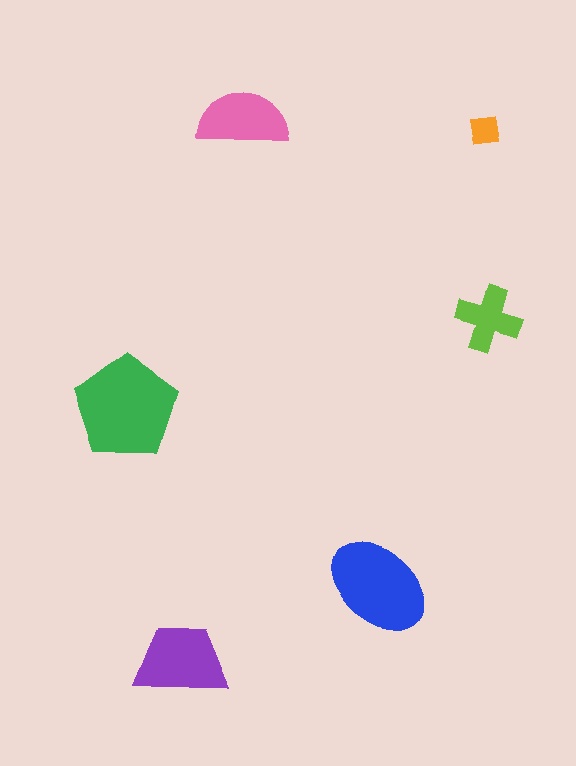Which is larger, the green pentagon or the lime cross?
The green pentagon.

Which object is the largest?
The green pentagon.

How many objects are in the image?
There are 6 objects in the image.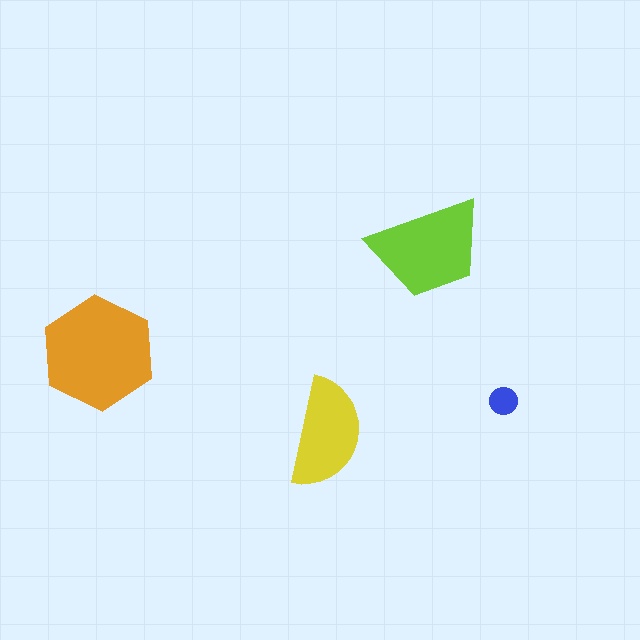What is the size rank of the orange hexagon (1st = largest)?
1st.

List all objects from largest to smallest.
The orange hexagon, the lime trapezoid, the yellow semicircle, the blue circle.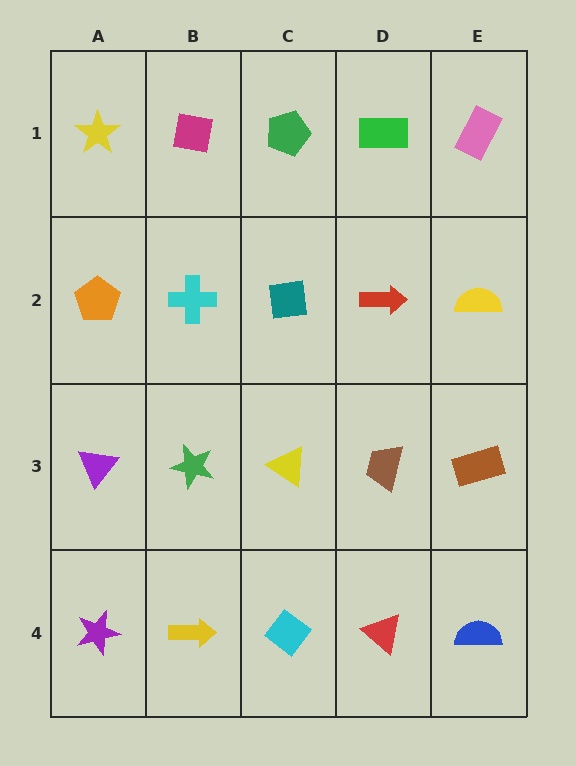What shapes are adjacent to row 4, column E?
A brown rectangle (row 3, column E), a red triangle (row 4, column D).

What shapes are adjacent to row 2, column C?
A green pentagon (row 1, column C), a yellow triangle (row 3, column C), a cyan cross (row 2, column B), a red arrow (row 2, column D).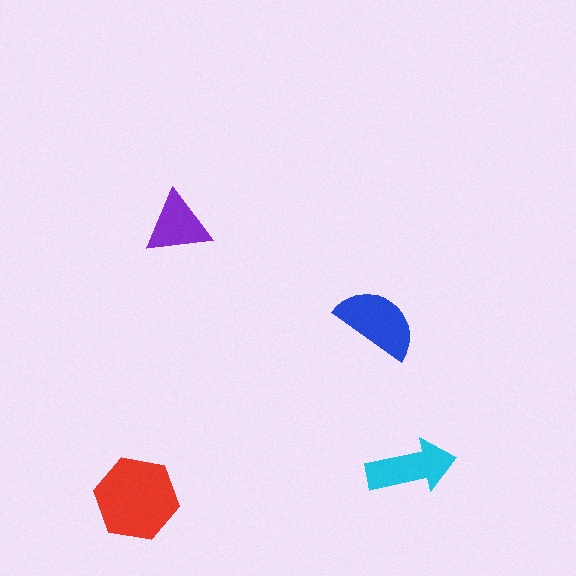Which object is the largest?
The red hexagon.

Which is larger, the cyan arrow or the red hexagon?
The red hexagon.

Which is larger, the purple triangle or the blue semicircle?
The blue semicircle.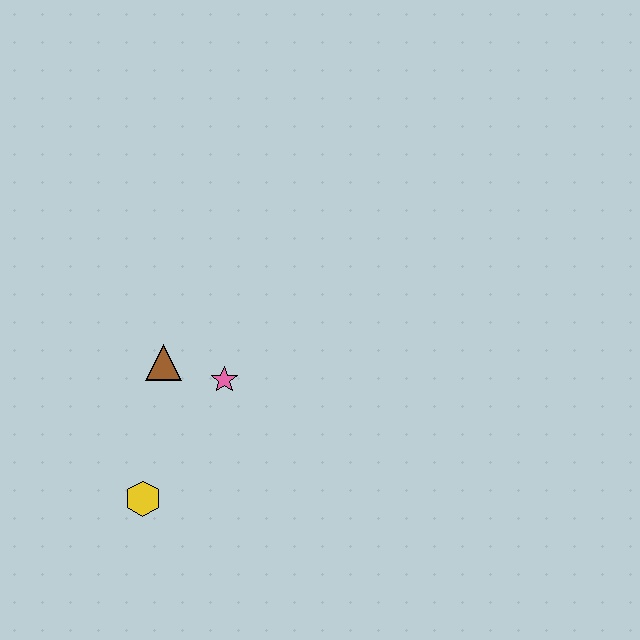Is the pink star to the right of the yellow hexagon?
Yes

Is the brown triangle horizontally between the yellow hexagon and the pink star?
Yes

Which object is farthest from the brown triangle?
The yellow hexagon is farthest from the brown triangle.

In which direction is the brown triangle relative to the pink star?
The brown triangle is to the left of the pink star.